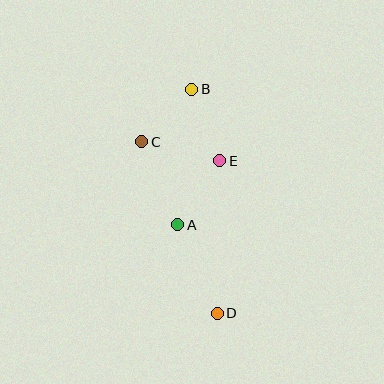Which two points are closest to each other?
Points B and C are closest to each other.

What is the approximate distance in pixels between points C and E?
The distance between C and E is approximately 80 pixels.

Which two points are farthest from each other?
Points B and D are farthest from each other.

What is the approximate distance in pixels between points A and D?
The distance between A and D is approximately 97 pixels.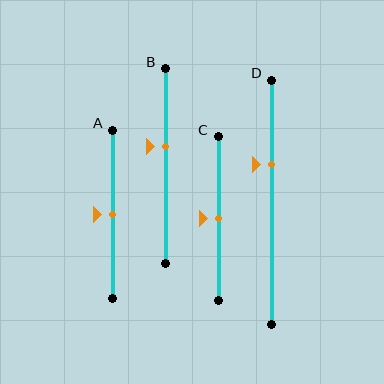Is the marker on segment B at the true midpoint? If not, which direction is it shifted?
No, the marker on segment B is shifted upward by about 10% of the segment length.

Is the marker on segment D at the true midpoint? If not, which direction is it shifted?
No, the marker on segment D is shifted upward by about 15% of the segment length.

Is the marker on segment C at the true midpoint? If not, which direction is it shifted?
Yes, the marker on segment C is at the true midpoint.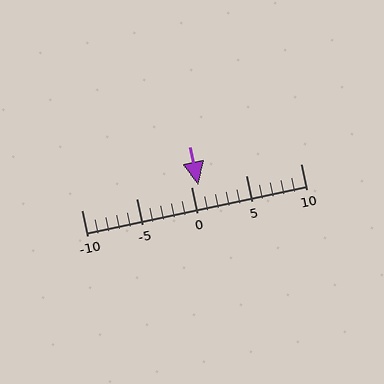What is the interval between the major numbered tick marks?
The major tick marks are spaced 5 units apart.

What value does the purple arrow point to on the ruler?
The purple arrow points to approximately 1.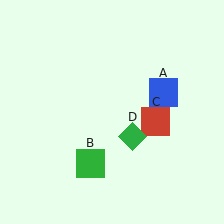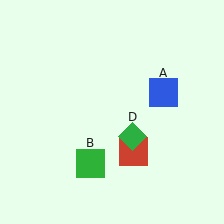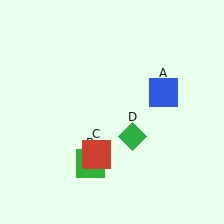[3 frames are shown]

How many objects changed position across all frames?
1 object changed position: red square (object C).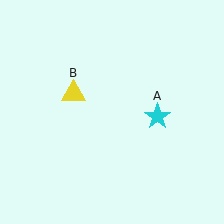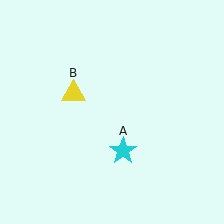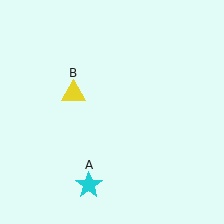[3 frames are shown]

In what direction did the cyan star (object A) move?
The cyan star (object A) moved down and to the left.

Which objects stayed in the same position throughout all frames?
Yellow triangle (object B) remained stationary.